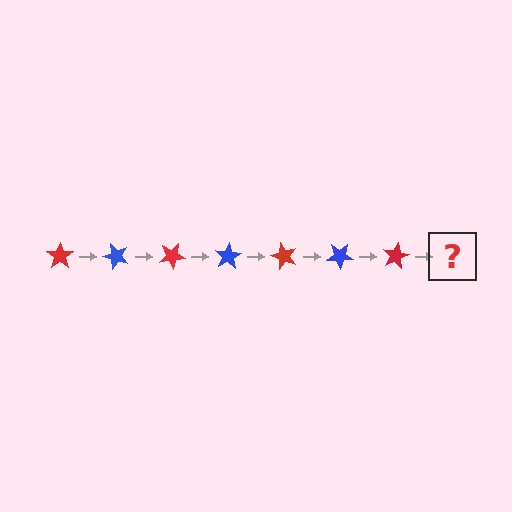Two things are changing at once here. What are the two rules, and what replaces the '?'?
The two rules are that it rotates 50 degrees each step and the color cycles through red and blue. The '?' should be a blue star, rotated 350 degrees from the start.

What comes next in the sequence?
The next element should be a blue star, rotated 350 degrees from the start.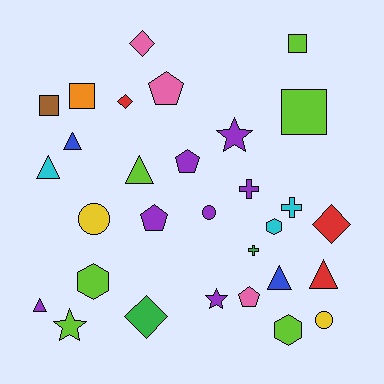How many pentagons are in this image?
There are 4 pentagons.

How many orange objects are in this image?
There is 1 orange object.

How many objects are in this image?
There are 30 objects.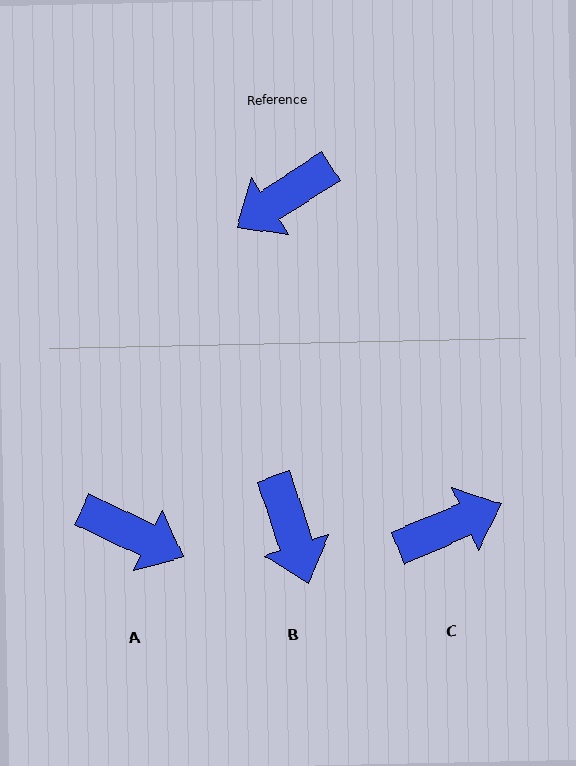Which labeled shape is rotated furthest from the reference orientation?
C, about 170 degrees away.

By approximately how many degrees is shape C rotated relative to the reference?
Approximately 170 degrees counter-clockwise.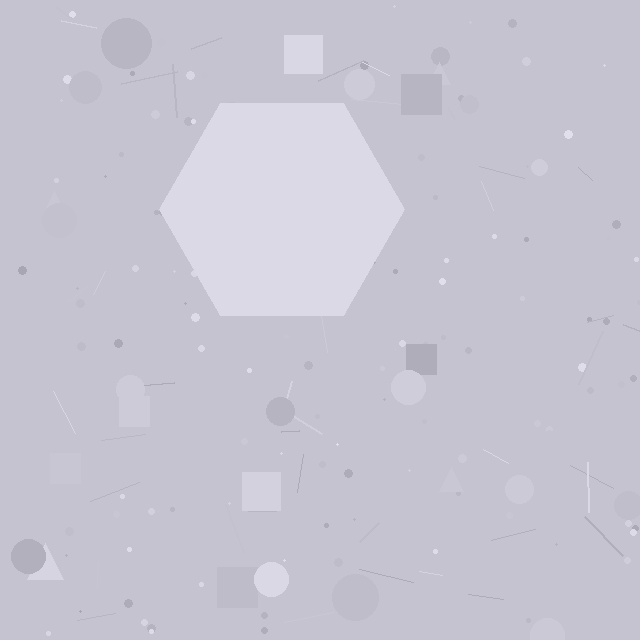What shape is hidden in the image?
A hexagon is hidden in the image.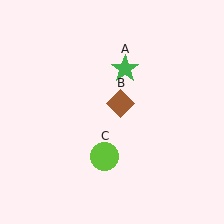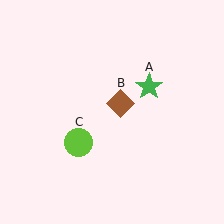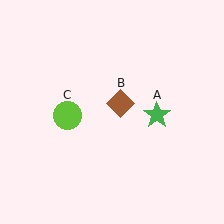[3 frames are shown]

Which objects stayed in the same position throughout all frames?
Brown diamond (object B) remained stationary.